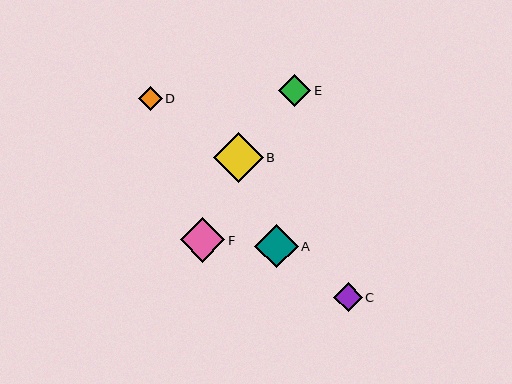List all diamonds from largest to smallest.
From largest to smallest: B, F, A, E, C, D.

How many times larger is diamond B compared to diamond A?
Diamond B is approximately 1.1 times the size of diamond A.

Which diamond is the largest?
Diamond B is the largest with a size of approximately 50 pixels.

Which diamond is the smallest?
Diamond D is the smallest with a size of approximately 24 pixels.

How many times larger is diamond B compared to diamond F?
Diamond B is approximately 1.1 times the size of diamond F.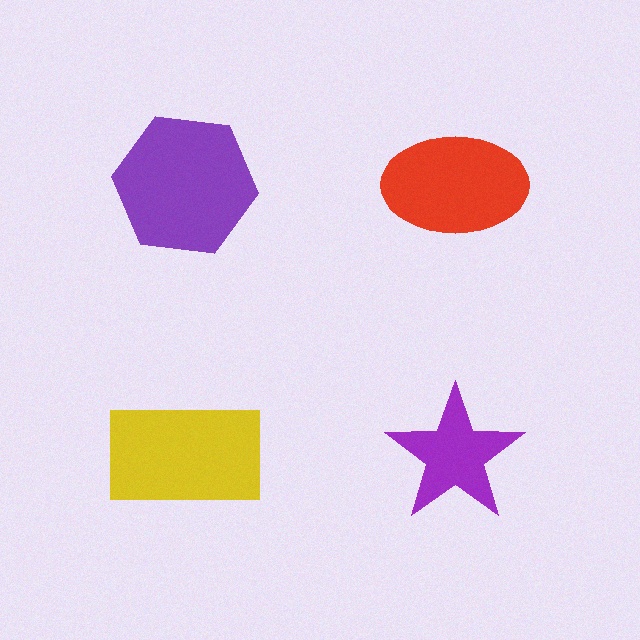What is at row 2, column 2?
A purple star.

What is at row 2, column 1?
A yellow rectangle.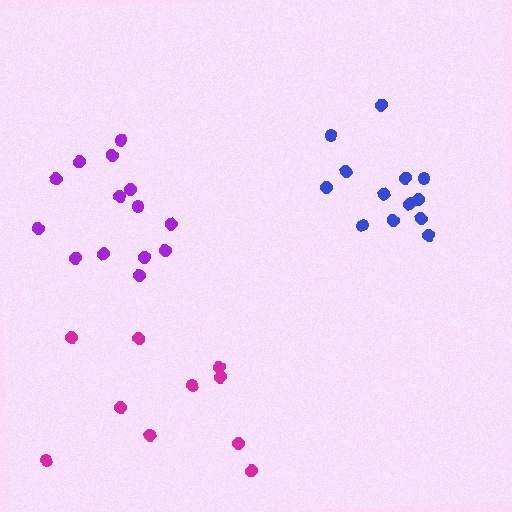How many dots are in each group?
Group 1: 13 dots, Group 2: 10 dots, Group 3: 14 dots (37 total).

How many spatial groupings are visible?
There are 3 spatial groupings.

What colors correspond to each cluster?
The clusters are colored: blue, magenta, purple.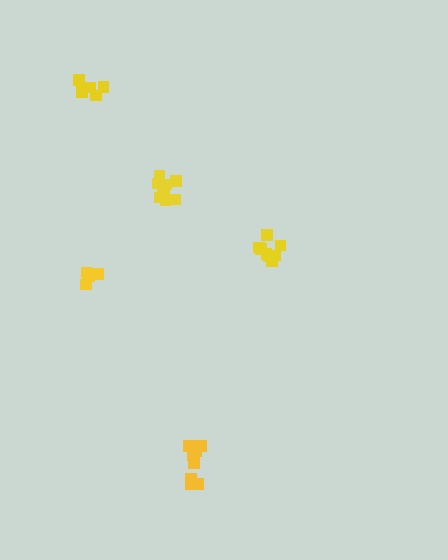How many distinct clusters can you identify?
There are 5 distinct clusters.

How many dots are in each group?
Group 1: 8 dots, Group 2: 9 dots, Group 3: 8 dots, Group 4: 5 dots, Group 5: 5 dots (35 total).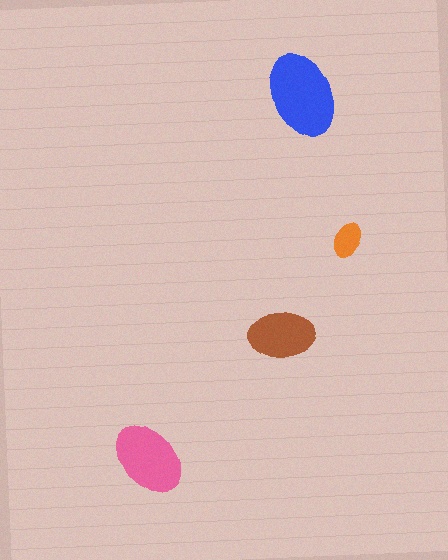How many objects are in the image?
There are 4 objects in the image.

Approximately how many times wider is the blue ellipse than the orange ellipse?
About 2.5 times wider.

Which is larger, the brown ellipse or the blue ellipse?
The blue one.